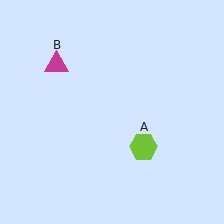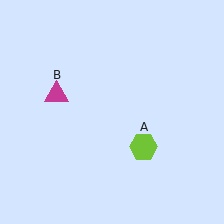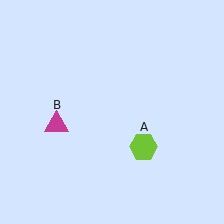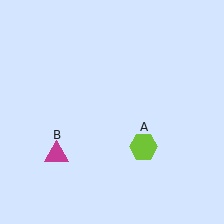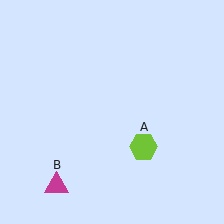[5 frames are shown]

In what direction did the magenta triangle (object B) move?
The magenta triangle (object B) moved down.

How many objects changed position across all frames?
1 object changed position: magenta triangle (object B).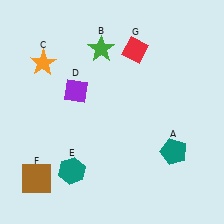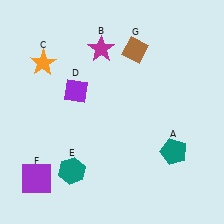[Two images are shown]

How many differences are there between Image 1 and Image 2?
There are 3 differences between the two images.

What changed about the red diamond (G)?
In Image 1, G is red. In Image 2, it changed to brown.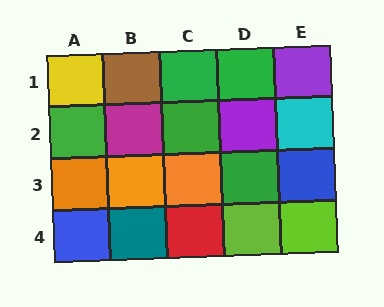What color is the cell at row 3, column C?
Orange.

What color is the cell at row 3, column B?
Orange.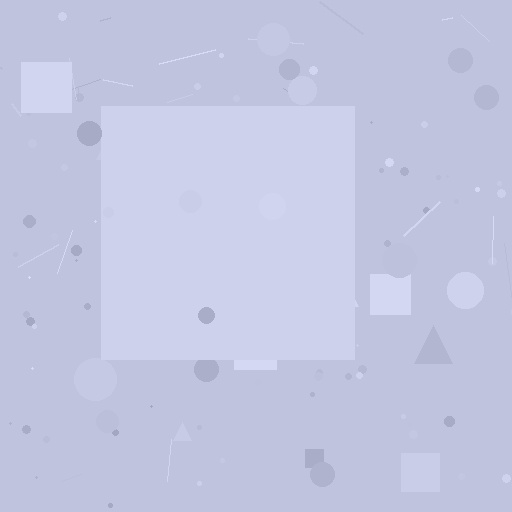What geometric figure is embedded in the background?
A square is embedded in the background.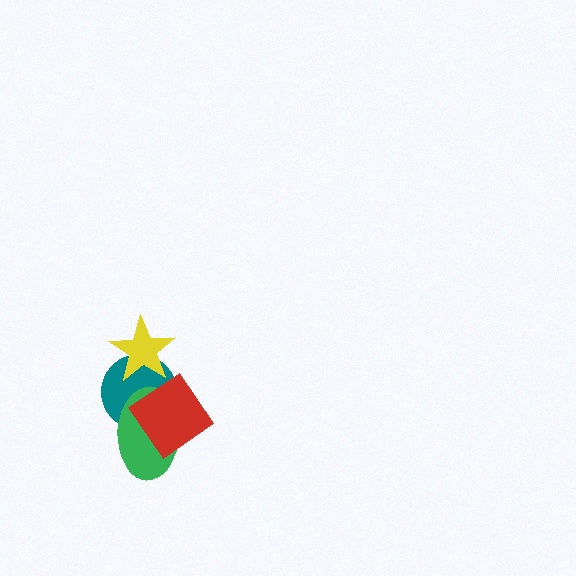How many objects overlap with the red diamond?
2 objects overlap with the red diamond.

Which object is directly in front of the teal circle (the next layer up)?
The yellow star is directly in front of the teal circle.